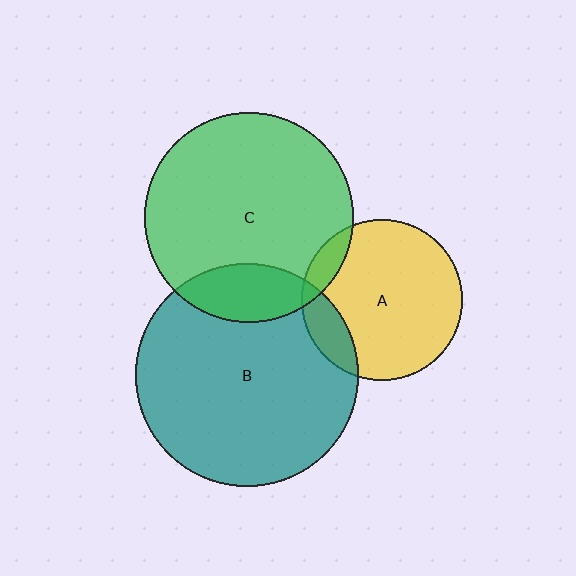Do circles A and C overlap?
Yes.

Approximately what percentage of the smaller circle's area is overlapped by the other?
Approximately 10%.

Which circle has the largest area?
Circle B (teal).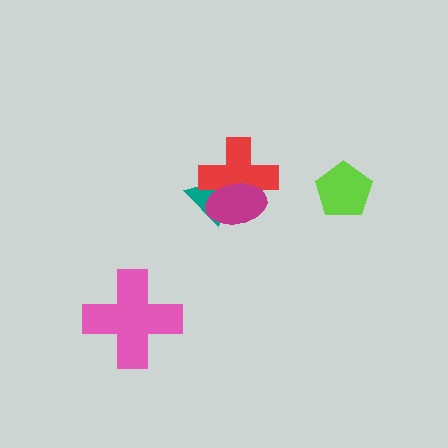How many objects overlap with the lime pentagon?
0 objects overlap with the lime pentagon.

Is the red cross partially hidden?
Yes, it is partially covered by another shape.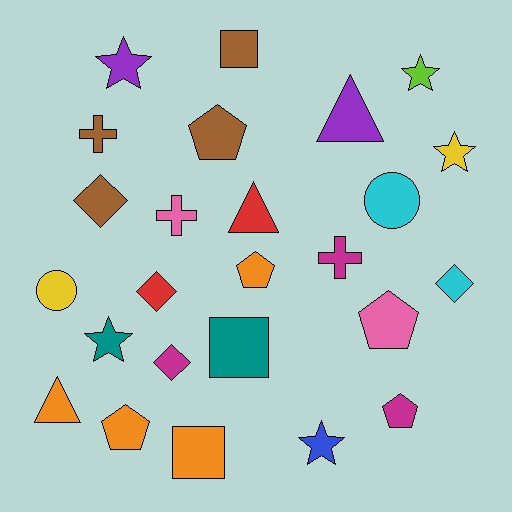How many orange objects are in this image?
There are 4 orange objects.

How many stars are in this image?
There are 5 stars.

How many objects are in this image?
There are 25 objects.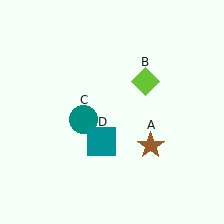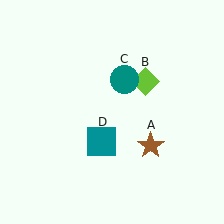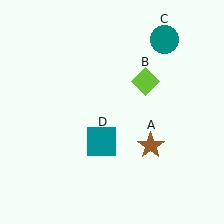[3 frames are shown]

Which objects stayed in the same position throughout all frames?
Brown star (object A) and lime diamond (object B) and teal square (object D) remained stationary.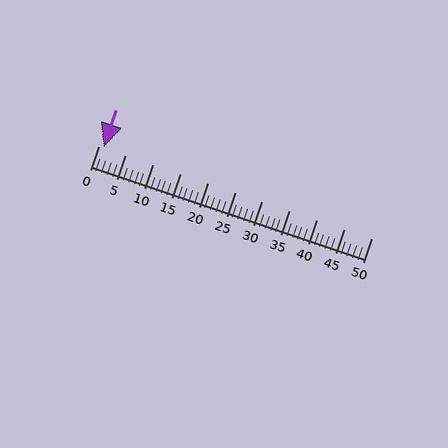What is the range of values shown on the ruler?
The ruler shows values from 0 to 50.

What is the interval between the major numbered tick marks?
The major tick marks are spaced 5 units apart.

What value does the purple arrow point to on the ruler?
The purple arrow points to approximately 1.